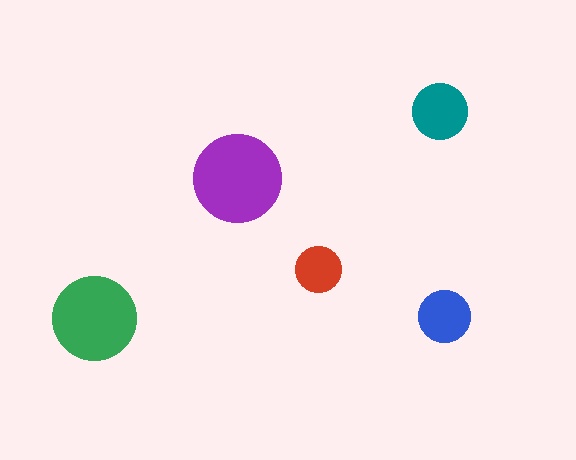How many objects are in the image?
There are 5 objects in the image.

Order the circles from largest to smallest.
the purple one, the green one, the teal one, the blue one, the red one.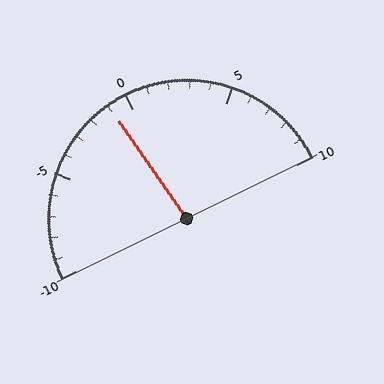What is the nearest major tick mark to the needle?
The nearest major tick mark is 0.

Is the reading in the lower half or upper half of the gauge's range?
The reading is in the lower half of the range (-10 to 10).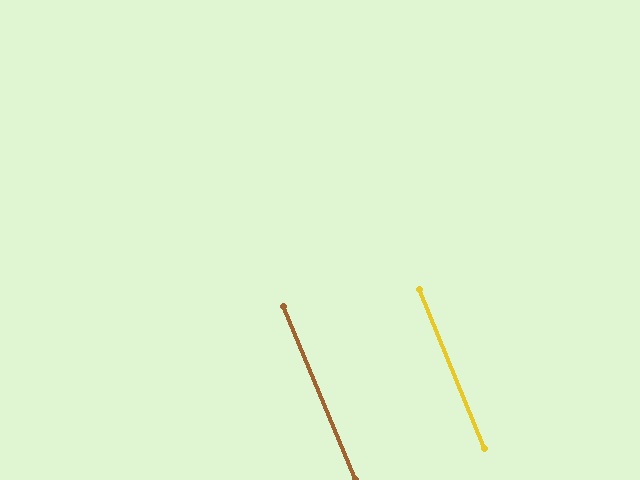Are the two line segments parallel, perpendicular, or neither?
Parallel — their directions differ by only 0.4°.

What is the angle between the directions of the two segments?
Approximately 0 degrees.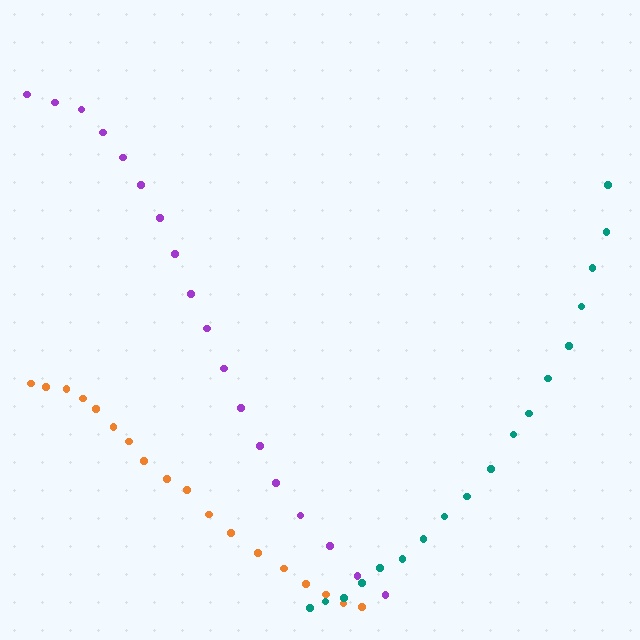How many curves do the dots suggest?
There are 3 distinct paths.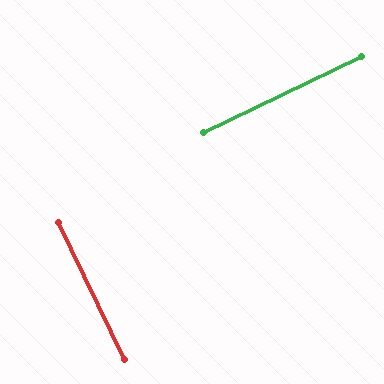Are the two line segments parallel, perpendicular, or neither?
Perpendicular — they meet at approximately 90°.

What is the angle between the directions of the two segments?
Approximately 90 degrees.